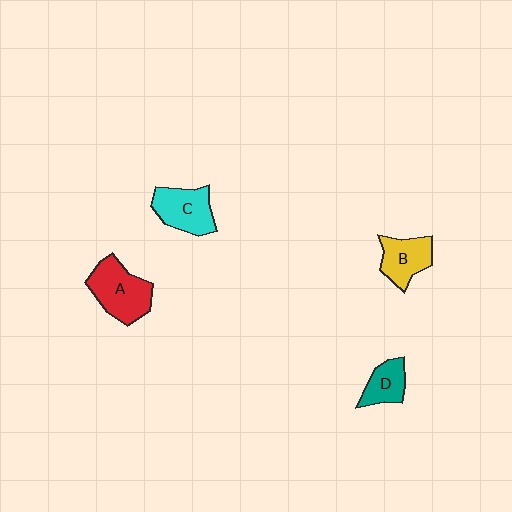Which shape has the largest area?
Shape A (red).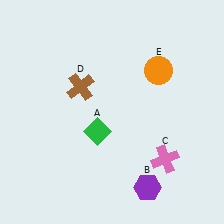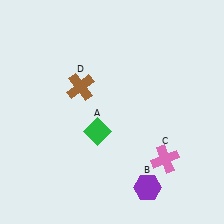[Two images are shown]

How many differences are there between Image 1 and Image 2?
There is 1 difference between the two images.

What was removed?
The orange circle (E) was removed in Image 2.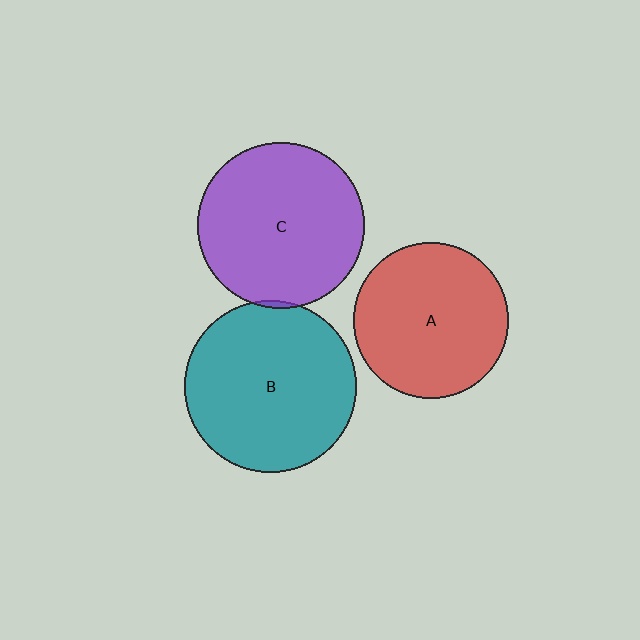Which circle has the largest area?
Circle B (teal).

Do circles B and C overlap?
Yes.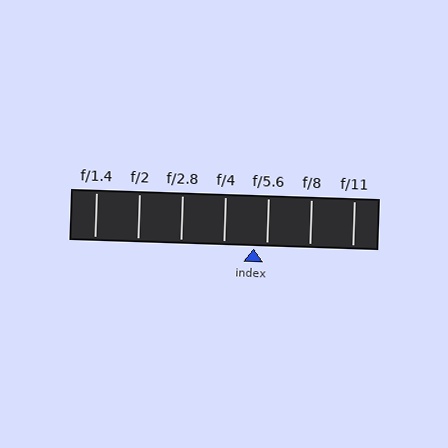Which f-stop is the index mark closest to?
The index mark is closest to f/5.6.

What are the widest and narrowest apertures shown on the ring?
The widest aperture shown is f/1.4 and the narrowest is f/11.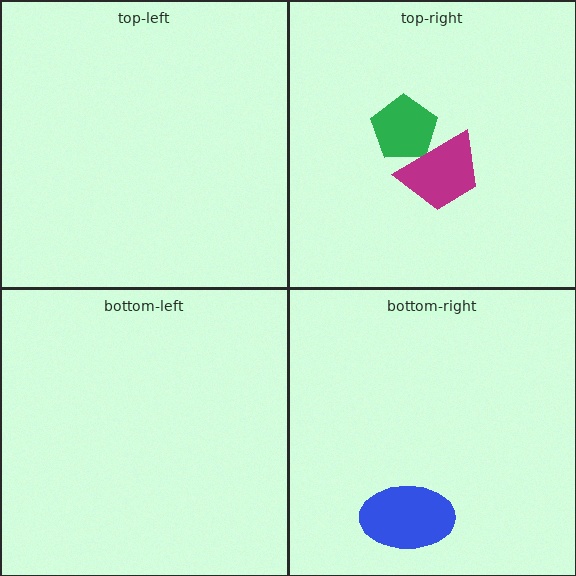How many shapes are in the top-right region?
2.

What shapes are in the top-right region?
The green pentagon, the magenta trapezoid.